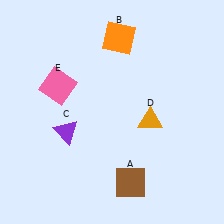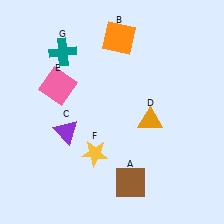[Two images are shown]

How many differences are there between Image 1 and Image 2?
There are 2 differences between the two images.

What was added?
A yellow star (F), a teal cross (G) were added in Image 2.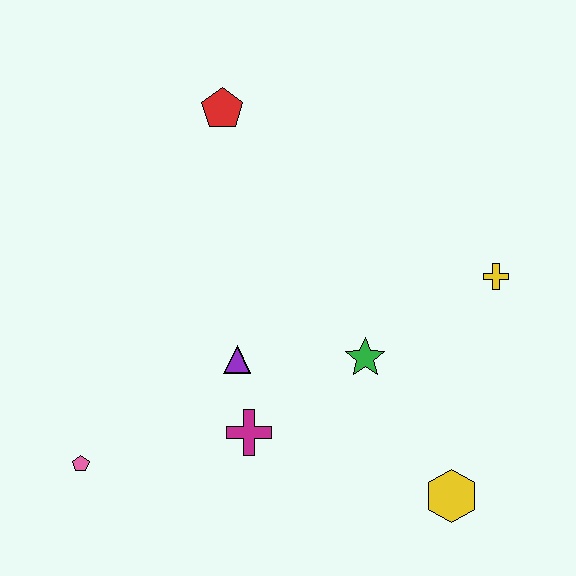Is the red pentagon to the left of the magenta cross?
Yes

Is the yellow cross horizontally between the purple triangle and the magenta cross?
No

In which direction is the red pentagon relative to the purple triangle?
The red pentagon is above the purple triangle.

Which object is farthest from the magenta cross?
The red pentagon is farthest from the magenta cross.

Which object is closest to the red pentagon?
The purple triangle is closest to the red pentagon.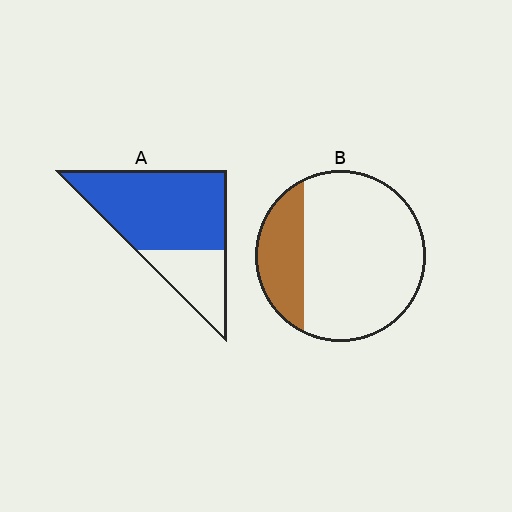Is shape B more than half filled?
No.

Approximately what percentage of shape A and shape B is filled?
A is approximately 70% and B is approximately 25%.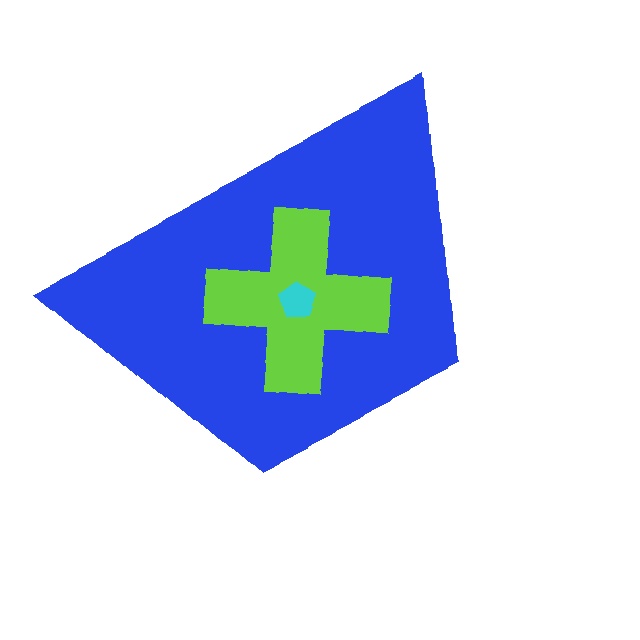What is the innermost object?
The cyan pentagon.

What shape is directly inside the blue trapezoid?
The lime cross.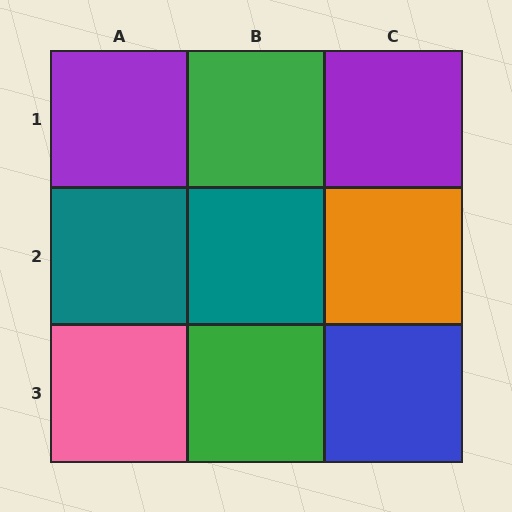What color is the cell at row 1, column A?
Purple.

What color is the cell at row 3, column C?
Blue.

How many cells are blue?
1 cell is blue.